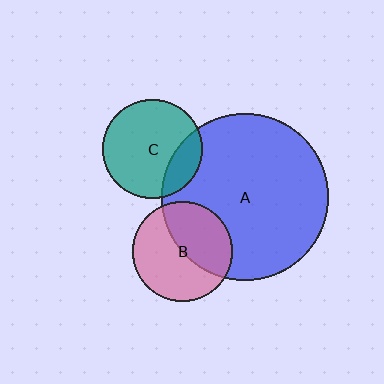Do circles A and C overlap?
Yes.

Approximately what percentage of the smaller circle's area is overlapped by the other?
Approximately 20%.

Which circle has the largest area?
Circle A (blue).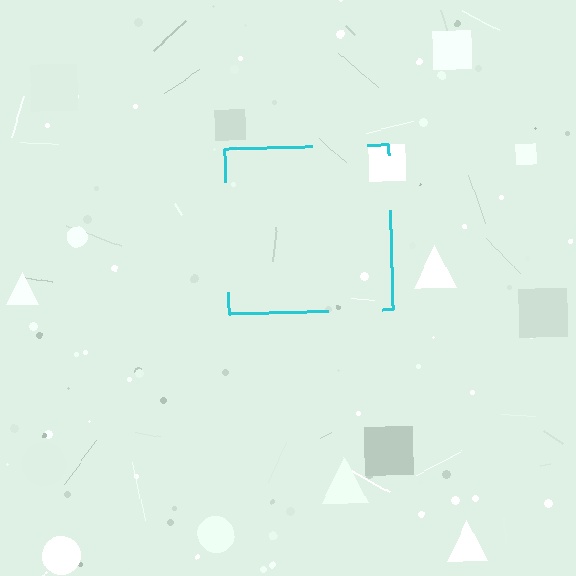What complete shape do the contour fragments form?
The contour fragments form a square.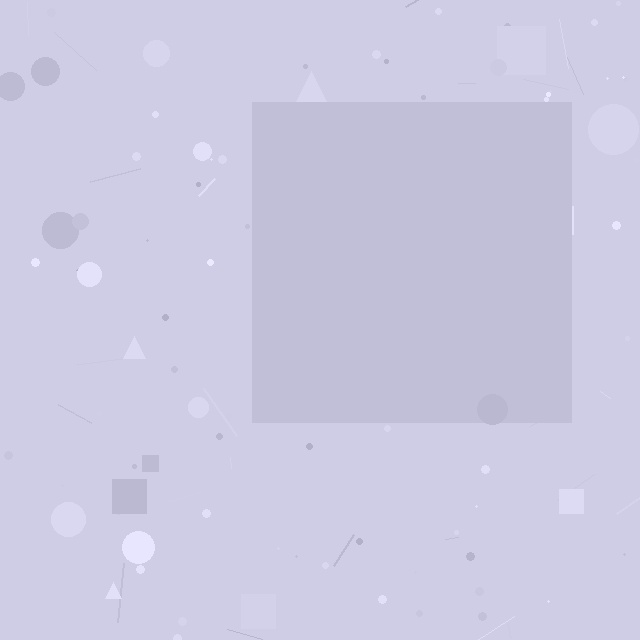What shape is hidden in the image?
A square is hidden in the image.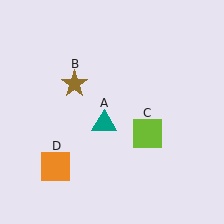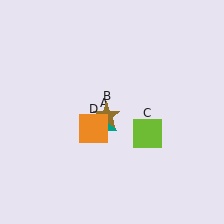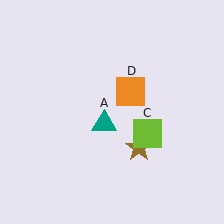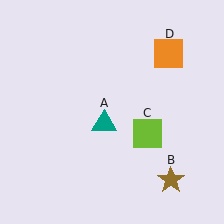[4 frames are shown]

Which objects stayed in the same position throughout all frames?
Teal triangle (object A) and lime square (object C) remained stationary.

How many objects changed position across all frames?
2 objects changed position: brown star (object B), orange square (object D).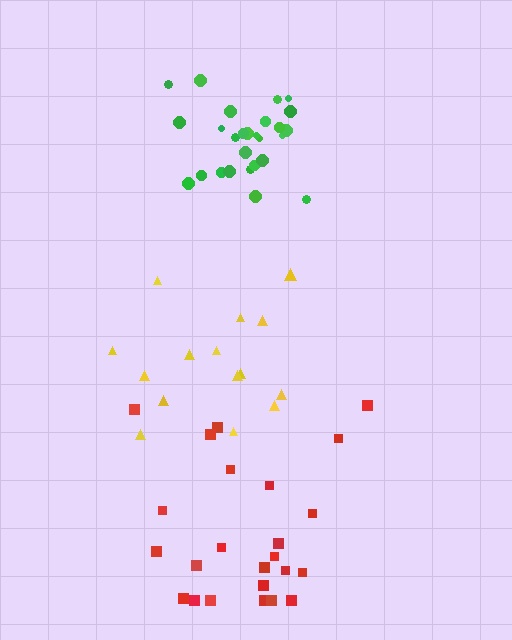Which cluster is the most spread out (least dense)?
Yellow.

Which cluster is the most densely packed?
Green.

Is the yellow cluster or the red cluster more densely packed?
Red.